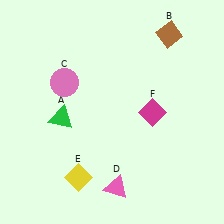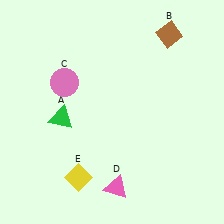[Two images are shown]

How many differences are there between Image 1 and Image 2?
There is 1 difference between the two images.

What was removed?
The magenta diamond (F) was removed in Image 2.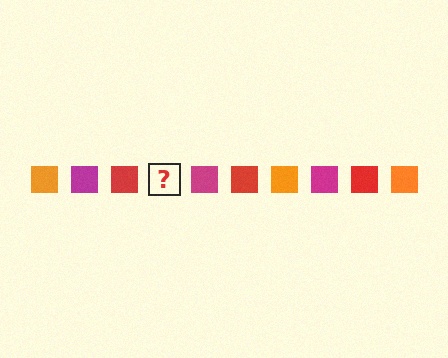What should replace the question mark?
The question mark should be replaced with an orange square.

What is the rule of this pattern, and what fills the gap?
The rule is that the pattern cycles through orange, magenta, red squares. The gap should be filled with an orange square.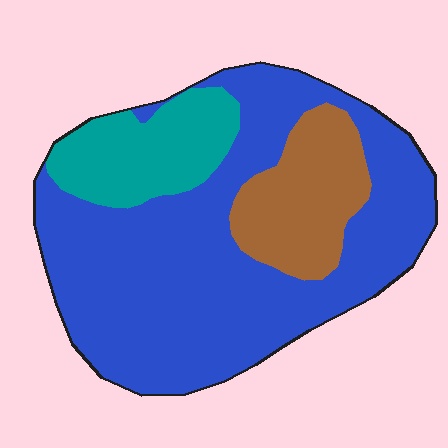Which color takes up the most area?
Blue, at roughly 65%.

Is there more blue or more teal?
Blue.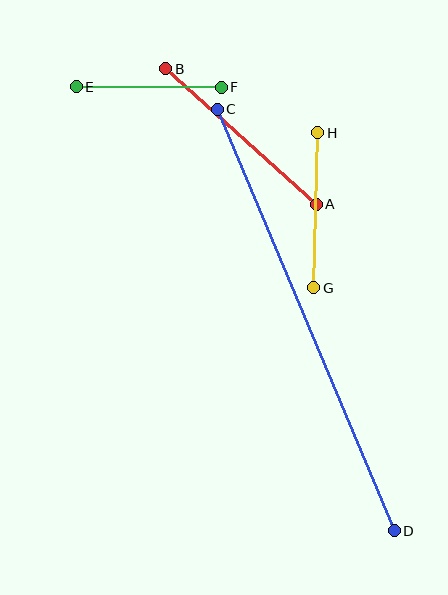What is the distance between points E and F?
The distance is approximately 145 pixels.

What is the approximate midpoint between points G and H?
The midpoint is at approximately (316, 210) pixels.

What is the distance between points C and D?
The distance is approximately 457 pixels.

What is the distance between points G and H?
The distance is approximately 155 pixels.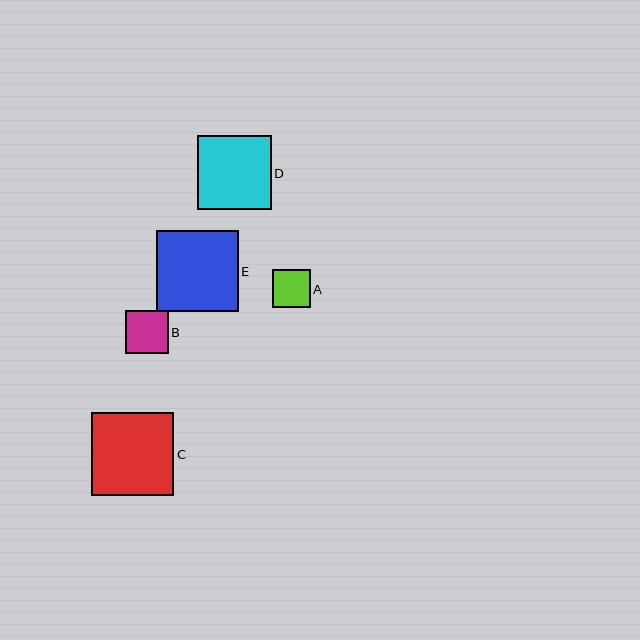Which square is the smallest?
Square A is the smallest with a size of approximately 38 pixels.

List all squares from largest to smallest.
From largest to smallest: C, E, D, B, A.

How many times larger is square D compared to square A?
Square D is approximately 2.0 times the size of square A.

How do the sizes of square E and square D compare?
Square E and square D are approximately the same size.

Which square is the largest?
Square C is the largest with a size of approximately 82 pixels.